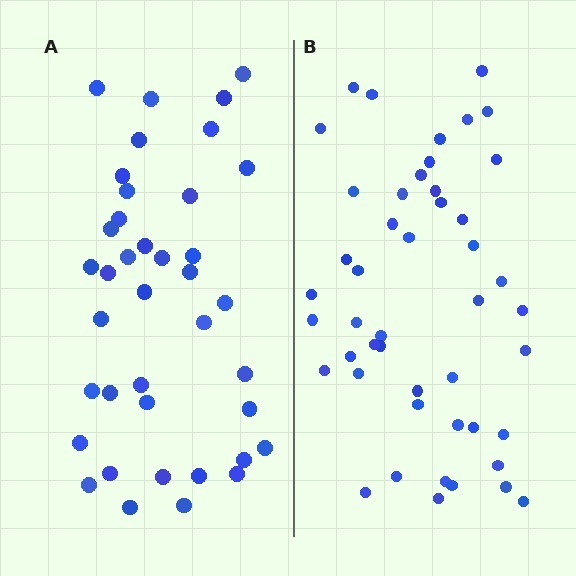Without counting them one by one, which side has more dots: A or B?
Region B (the right region) has more dots.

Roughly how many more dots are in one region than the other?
Region B has roughly 8 or so more dots than region A.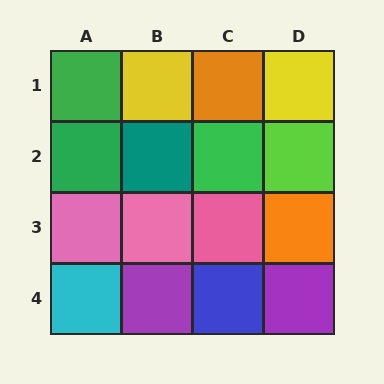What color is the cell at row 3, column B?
Pink.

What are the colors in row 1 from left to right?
Green, yellow, orange, yellow.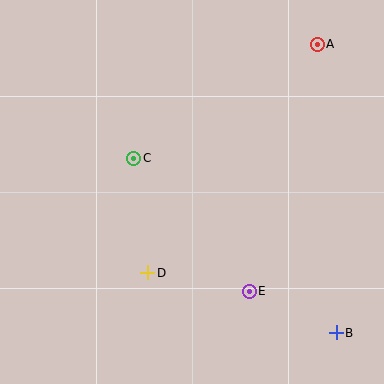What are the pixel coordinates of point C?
Point C is at (134, 158).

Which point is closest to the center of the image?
Point C at (134, 158) is closest to the center.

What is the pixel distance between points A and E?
The distance between A and E is 256 pixels.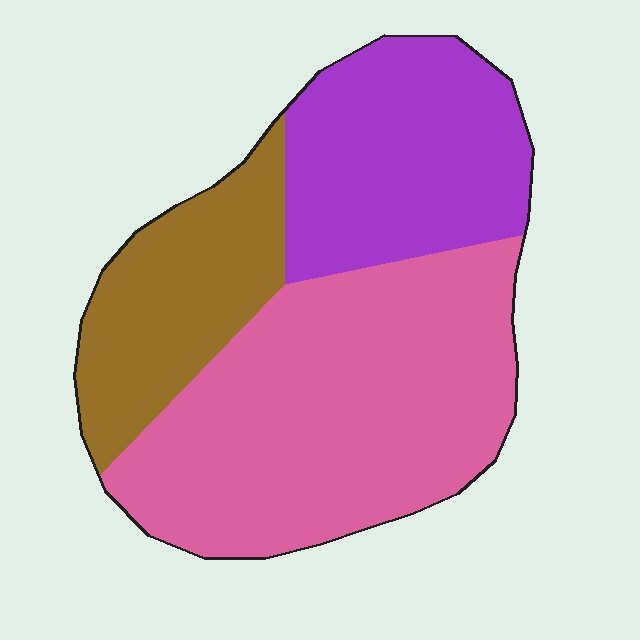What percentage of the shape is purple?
Purple takes up between a sixth and a third of the shape.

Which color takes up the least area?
Brown, at roughly 20%.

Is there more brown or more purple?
Purple.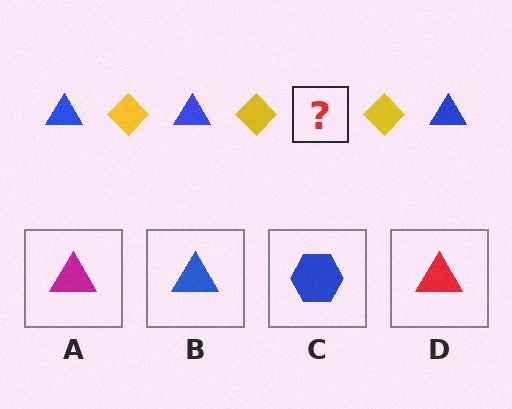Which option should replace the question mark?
Option B.